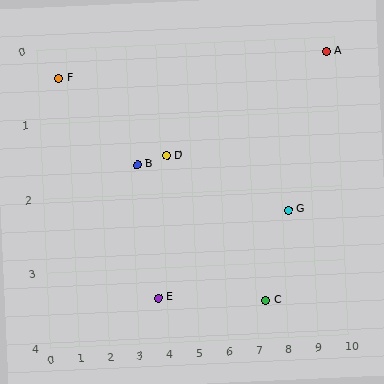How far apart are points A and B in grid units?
Points A and B are about 6.6 grid units apart.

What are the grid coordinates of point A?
Point A is at approximately (9.7, 0.2).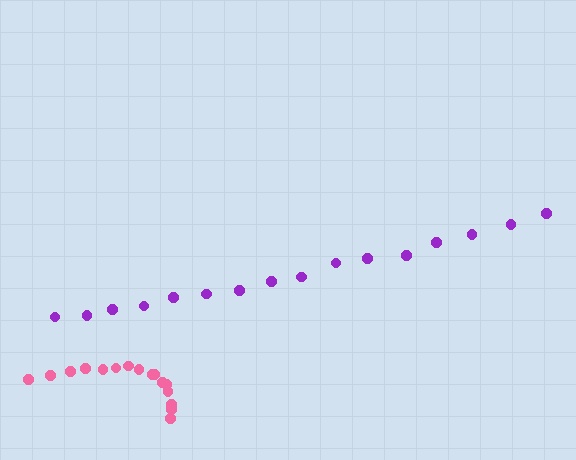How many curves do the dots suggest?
There are 2 distinct paths.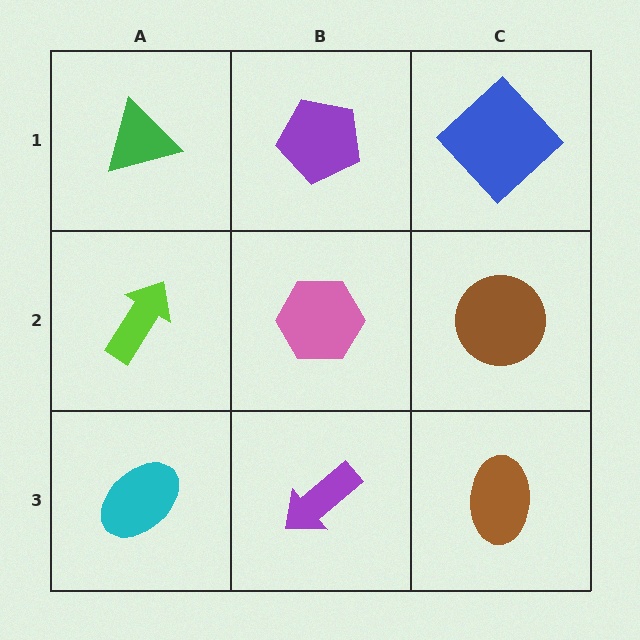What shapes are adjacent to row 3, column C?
A brown circle (row 2, column C), a purple arrow (row 3, column B).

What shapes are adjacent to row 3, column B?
A pink hexagon (row 2, column B), a cyan ellipse (row 3, column A), a brown ellipse (row 3, column C).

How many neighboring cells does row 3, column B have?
3.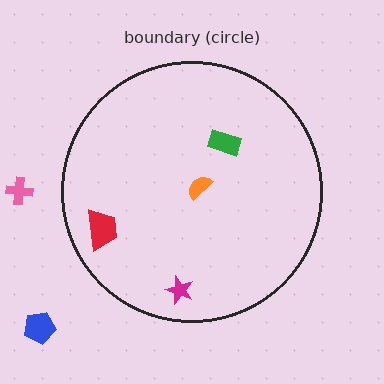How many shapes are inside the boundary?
4 inside, 2 outside.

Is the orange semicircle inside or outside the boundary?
Inside.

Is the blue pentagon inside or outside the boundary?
Outside.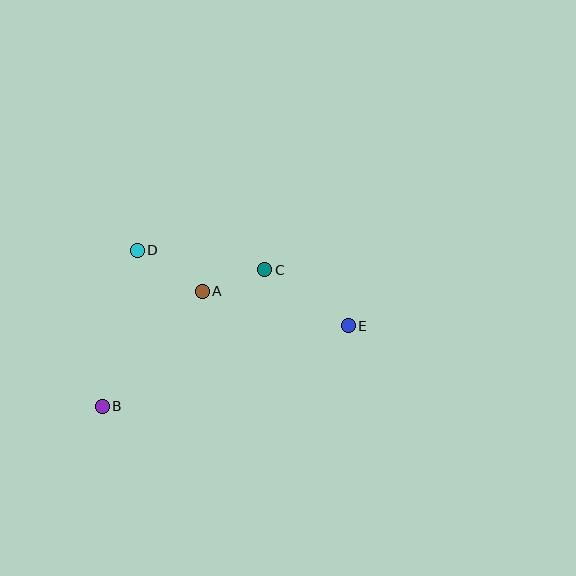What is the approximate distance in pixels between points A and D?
The distance between A and D is approximately 77 pixels.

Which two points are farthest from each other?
Points B and E are farthest from each other.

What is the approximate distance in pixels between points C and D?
The distance between C and D is approximately 129 pixels.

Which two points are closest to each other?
Points A and C are closest to each other.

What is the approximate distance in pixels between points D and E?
The distance between D and E is approximately 224 pixels.